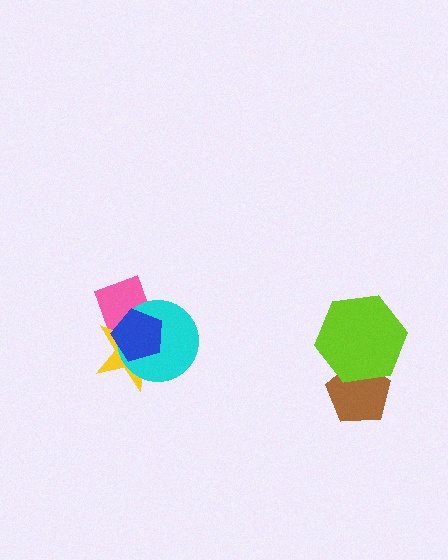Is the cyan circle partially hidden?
Yes, it is partially covered by another shape.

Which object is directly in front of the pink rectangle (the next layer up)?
The yellow star is directly in front of the pink rectangle.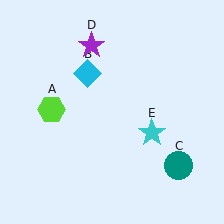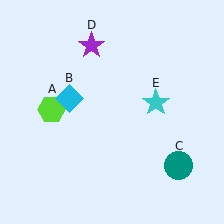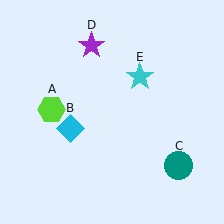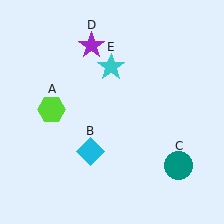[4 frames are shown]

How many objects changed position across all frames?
2 objects changed position: cyan diamond (object B), cyan star (object E).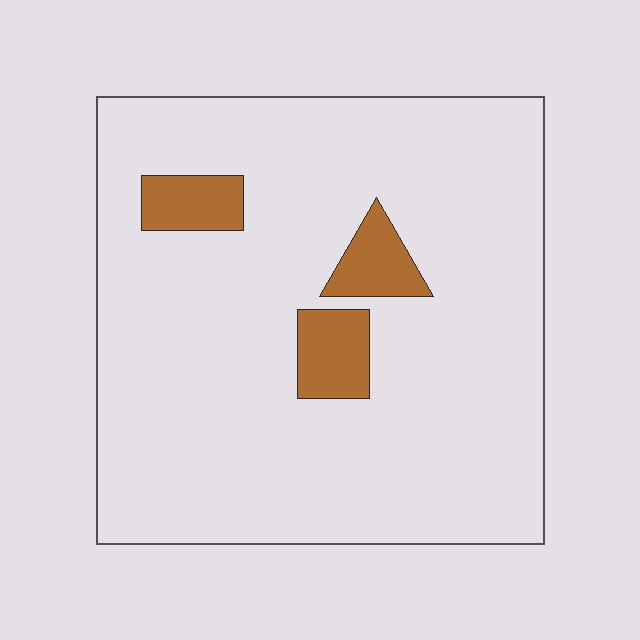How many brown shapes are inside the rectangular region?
3.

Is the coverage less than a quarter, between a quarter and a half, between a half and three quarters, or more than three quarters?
Less than a quarter.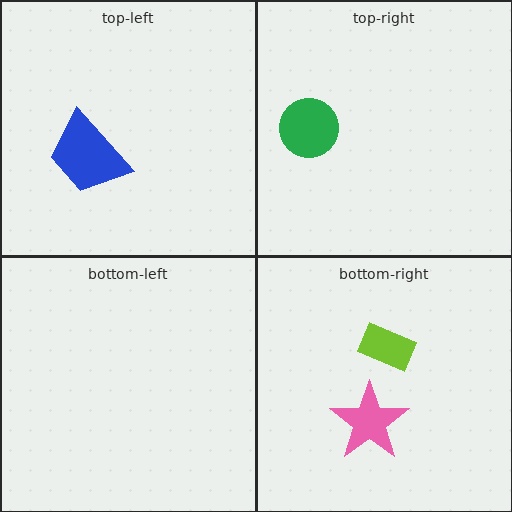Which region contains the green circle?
The top-right region.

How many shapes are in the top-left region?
1.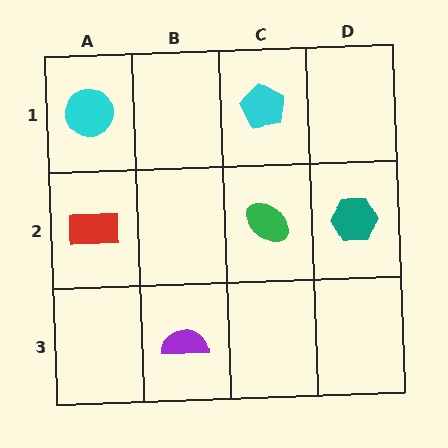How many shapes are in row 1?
2 shapes.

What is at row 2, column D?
A teal hexagon.